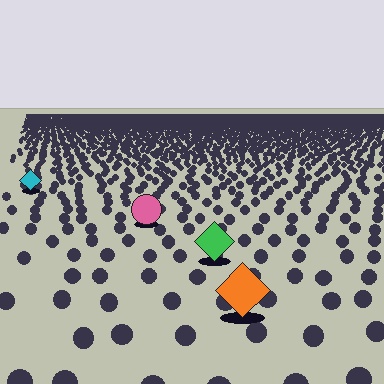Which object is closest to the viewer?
The orange diamond is closest. The texture marks near it are larger and more spread out.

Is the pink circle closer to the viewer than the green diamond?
No. The green diamond is closer — you can tell from the texture gradient: the ground texture is coarser near it.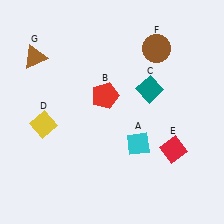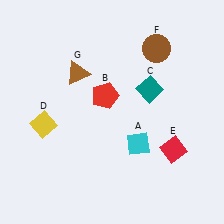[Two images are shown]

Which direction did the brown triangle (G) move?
The brown triangle (G) moved right.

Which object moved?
The brown triangle (G) moved right.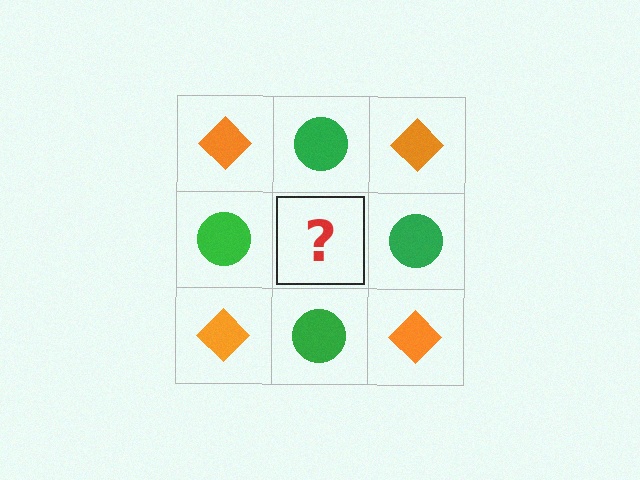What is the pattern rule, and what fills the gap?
The rule is that it alternates orange diamond and green circle in a checkerboard pattern. The gap should be filled with an orange diamond.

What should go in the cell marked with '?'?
The missing cell should contain an orange diamond.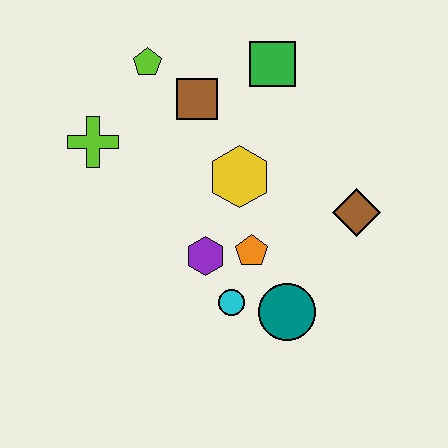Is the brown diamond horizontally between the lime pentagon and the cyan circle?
No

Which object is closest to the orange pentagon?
The purple hexagon is closest to the orange pentagon.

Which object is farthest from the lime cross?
The brown diamond is farthest from the lime cross.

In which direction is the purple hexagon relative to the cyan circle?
The purple hexagon is above the cyan circle.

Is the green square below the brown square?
No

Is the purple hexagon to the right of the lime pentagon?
Yes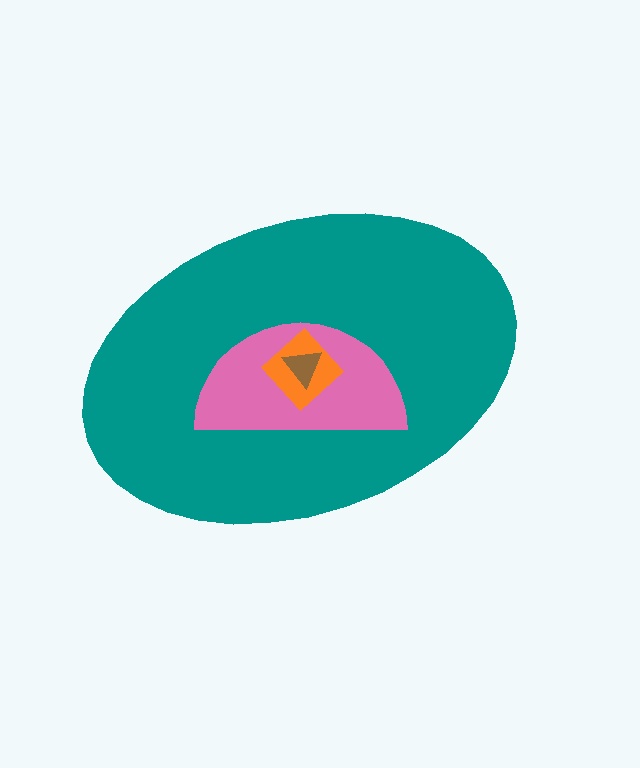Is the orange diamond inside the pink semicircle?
Yes.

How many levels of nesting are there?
4.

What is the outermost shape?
The teal ellipse.